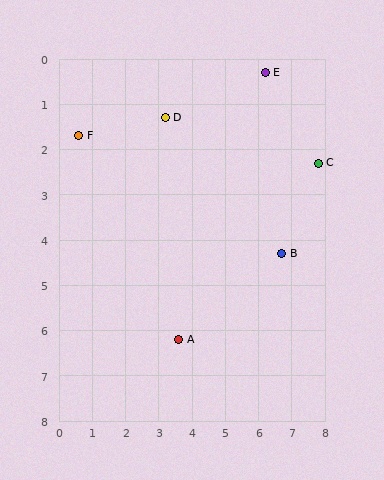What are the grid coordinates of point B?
Point B is at approximately (6.7, 4.3).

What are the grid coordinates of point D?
Point D is at approximately (3.2, 1.3).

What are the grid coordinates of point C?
Point C is at approximately (7.8, 2.3).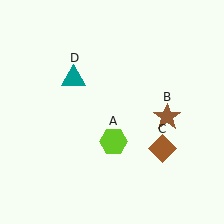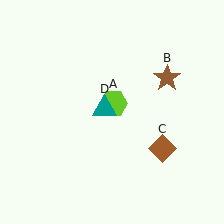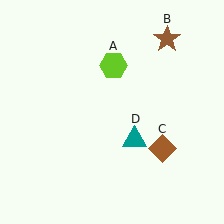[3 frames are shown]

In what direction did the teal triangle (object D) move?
The teal triangle (object D) moved down and to the right.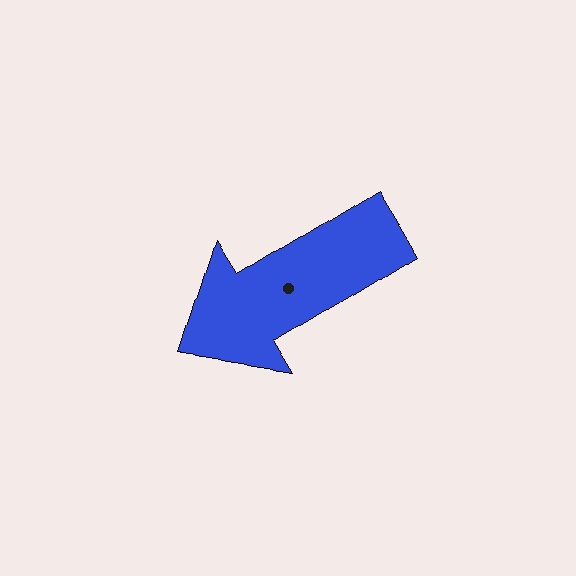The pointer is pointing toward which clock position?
Roughly 8 o'clock.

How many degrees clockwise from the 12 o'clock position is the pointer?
Approximately 238 degrees.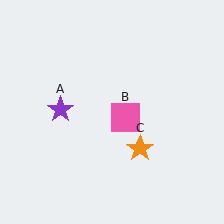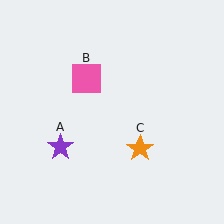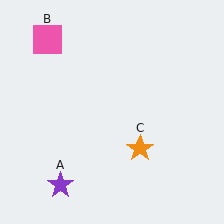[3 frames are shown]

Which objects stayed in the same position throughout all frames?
Orange star (object C) remained stationary.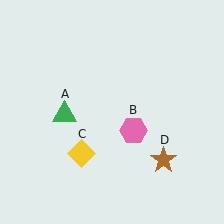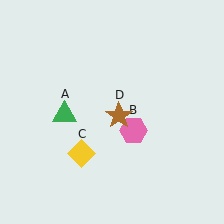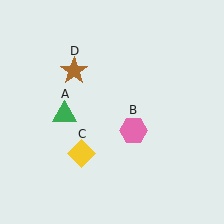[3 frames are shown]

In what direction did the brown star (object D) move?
The brown star (object D) moved up and to the left.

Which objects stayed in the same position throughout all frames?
Green triangle (object A) and pink hexagon (object B) and yellow diamond (object C) remained stationary.